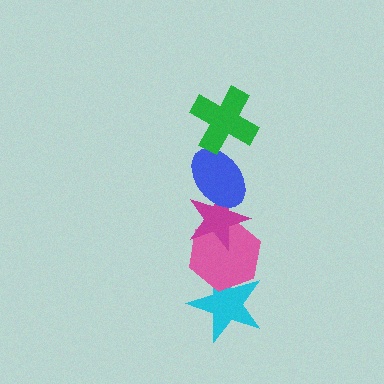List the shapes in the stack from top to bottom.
From top to bottom: the green cross, the blue ellipse, the magenta star, the pink hexagon, the cyan star.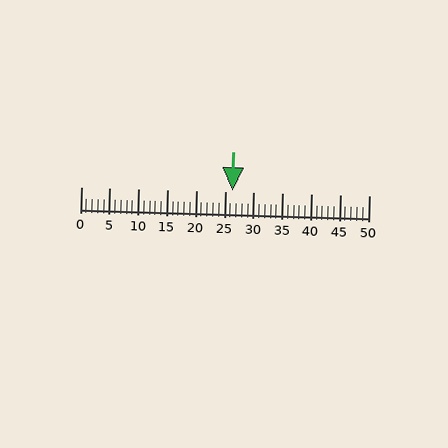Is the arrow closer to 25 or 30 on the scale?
The arrow is closer to 25.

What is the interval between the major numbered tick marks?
The major tick marks are spaced 5 units apart.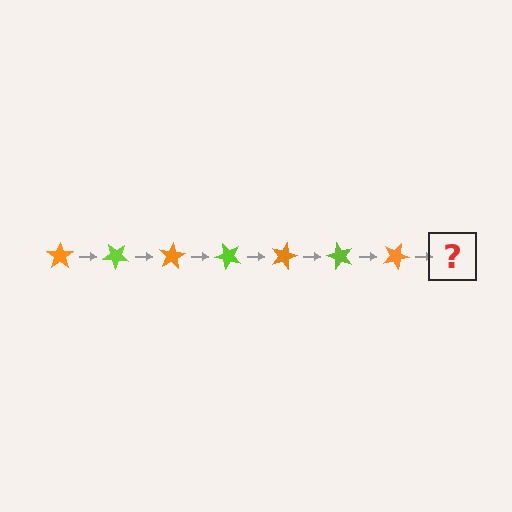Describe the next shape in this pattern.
It should be a lime star, rotated 280 degrees from the start.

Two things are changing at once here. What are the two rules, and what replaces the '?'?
The two rules are that it rotates 40 degrees each step and the color cycles through orange and lime. The '?' should be a lime star, rotated 280 degrees from the start.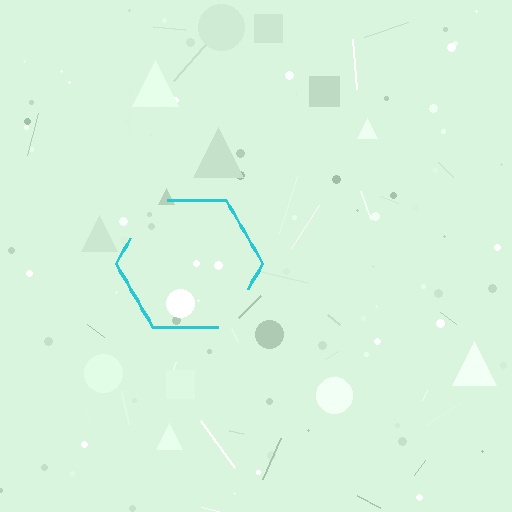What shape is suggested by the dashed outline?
The dashed outline suggests a hexagon.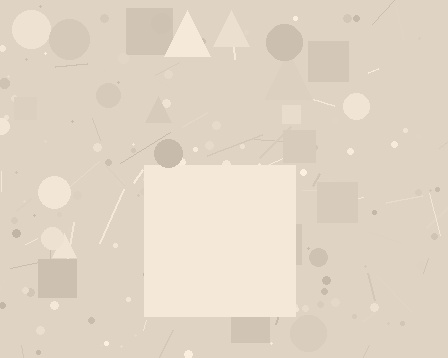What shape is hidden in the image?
A square is hidden in the image.